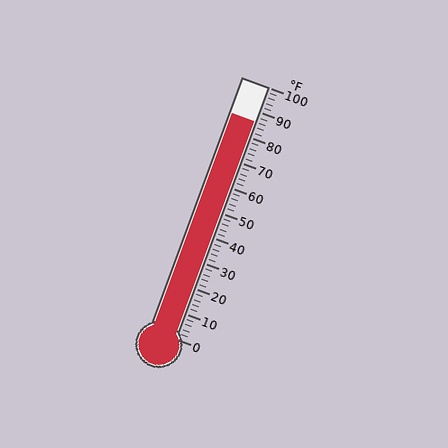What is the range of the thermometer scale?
The thermometer scale ranges from 0°F to 100°F.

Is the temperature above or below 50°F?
The temperature is above 50°F.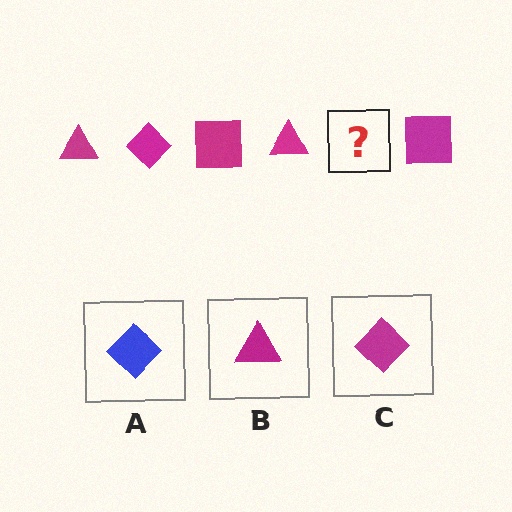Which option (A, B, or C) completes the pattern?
C.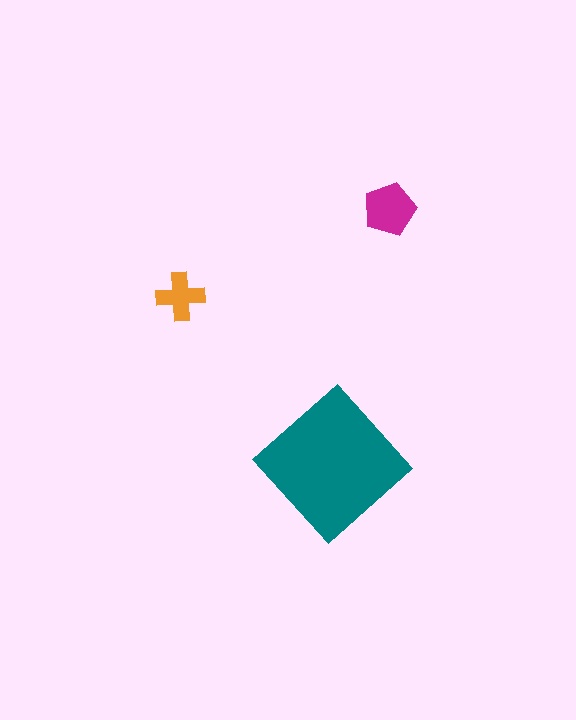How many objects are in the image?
There are 3 objects in the image.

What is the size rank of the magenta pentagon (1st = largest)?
2nd.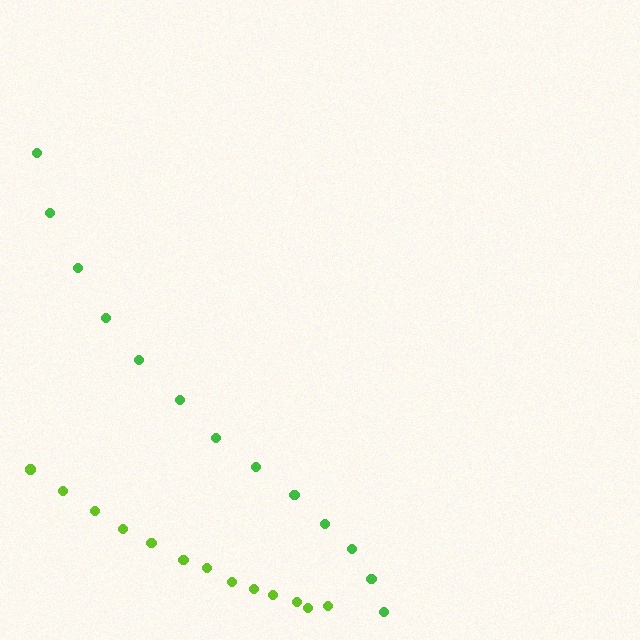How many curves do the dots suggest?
There are 2 distinct paths.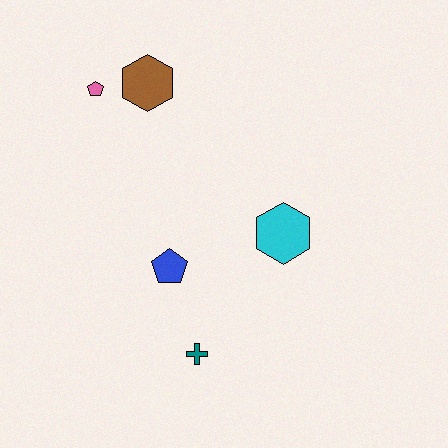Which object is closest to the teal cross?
The blue pentagon is closest to the teal cross.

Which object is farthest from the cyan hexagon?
The pink pentagon is farthest from the cyan hexagon.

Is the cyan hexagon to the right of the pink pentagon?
Yes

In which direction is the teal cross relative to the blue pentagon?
The teal cross is below the blue pentagon.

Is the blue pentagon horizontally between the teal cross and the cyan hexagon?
No